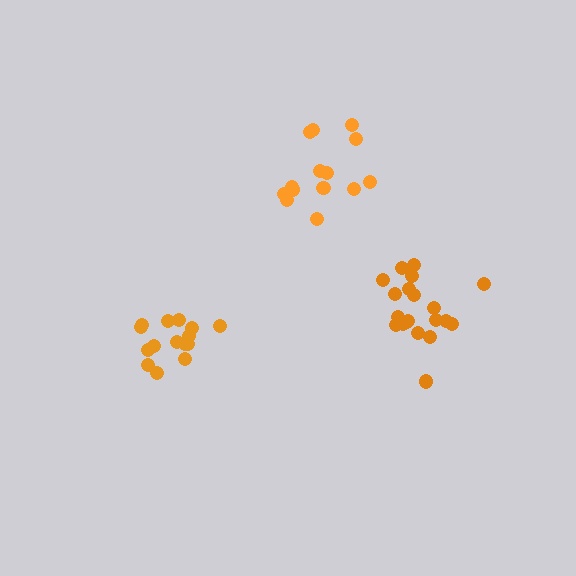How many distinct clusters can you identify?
There are 3 distinct clusters.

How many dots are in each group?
Group 1: 15 dots, Group 2: 20 dots, Group 3: 15 dots (50 total).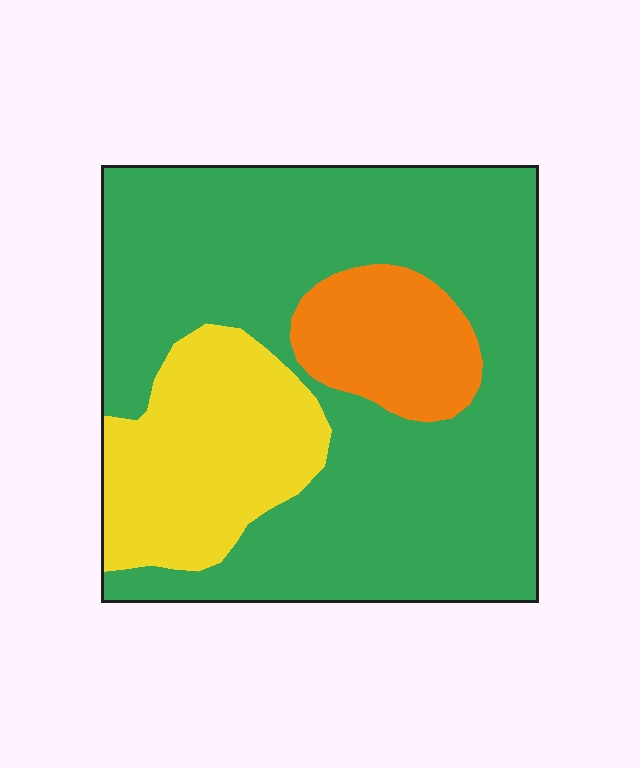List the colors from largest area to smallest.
From largest to smallest: green, yellow, orange.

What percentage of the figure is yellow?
Yellow takes up less than a quarter of the figure.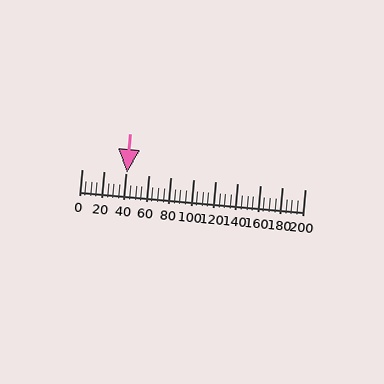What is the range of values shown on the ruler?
The ruler shows values from 0 to 200.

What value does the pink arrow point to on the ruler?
The pink arrow points to approximately 41.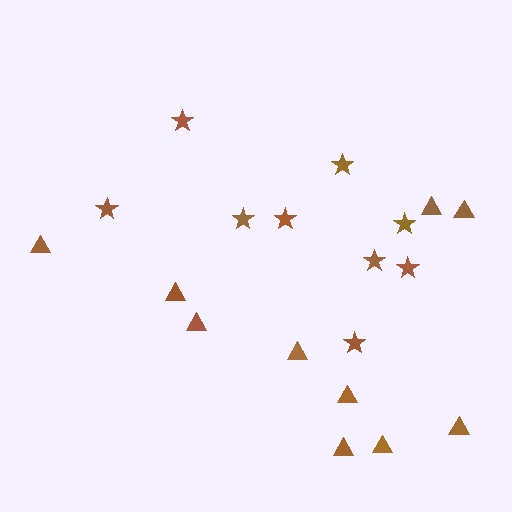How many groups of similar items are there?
There are 2 groups: one group of stars (9) and one group of triangles (10).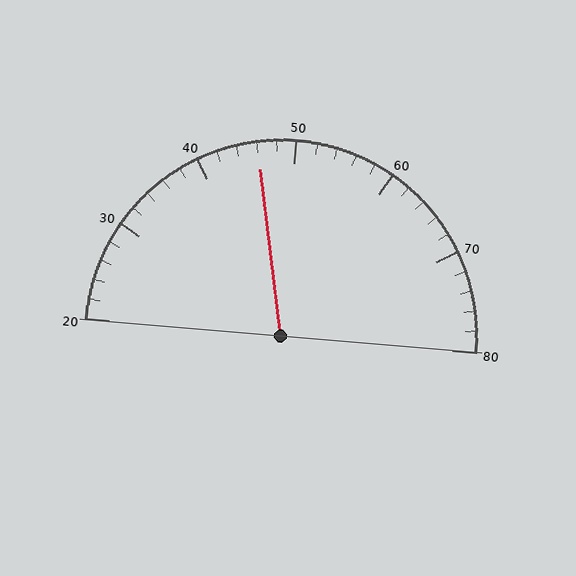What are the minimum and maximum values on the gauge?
The gauge ranges from 20 to 80.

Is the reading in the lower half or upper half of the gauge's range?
The reading is in the lower half of the range (20 to 80).